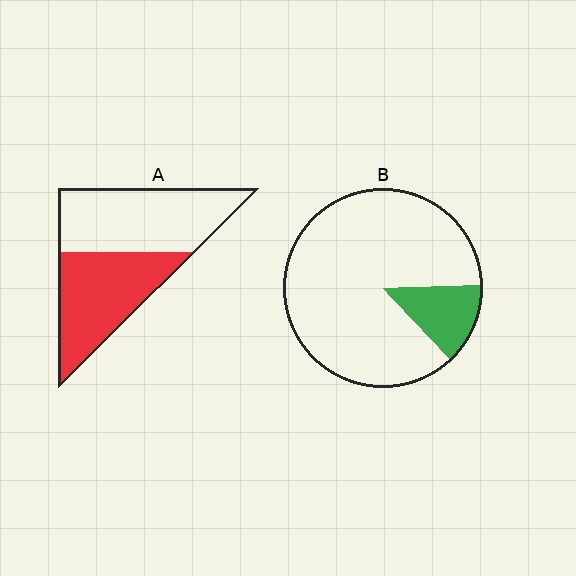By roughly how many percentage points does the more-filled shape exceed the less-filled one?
By roughly 35 percentage points (A over B).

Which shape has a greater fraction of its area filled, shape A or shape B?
Shape A.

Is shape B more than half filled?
No.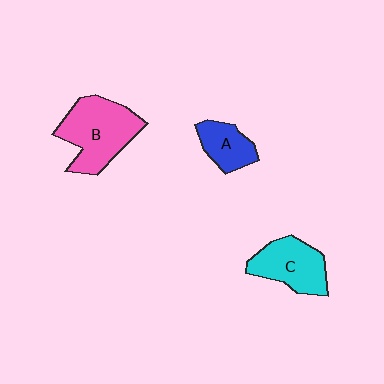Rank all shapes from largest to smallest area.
From largest to smallest: B (pink), C (cyan), A (blue).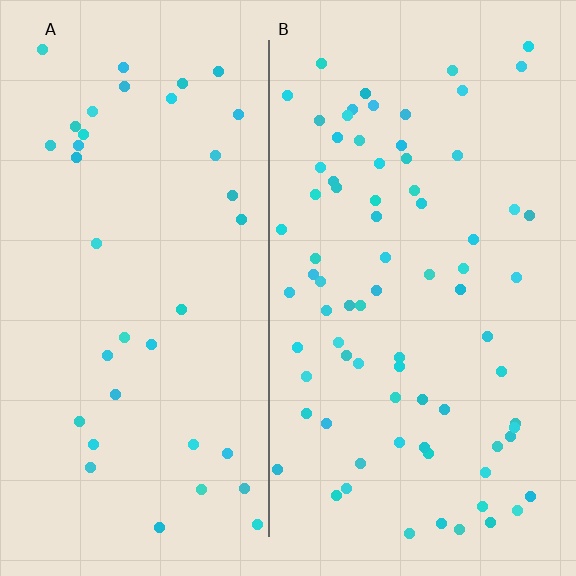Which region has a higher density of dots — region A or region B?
B (the right).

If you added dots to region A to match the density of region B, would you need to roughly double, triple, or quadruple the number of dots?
Approximately double.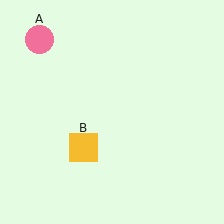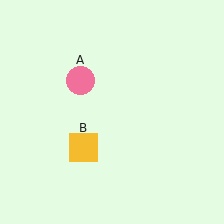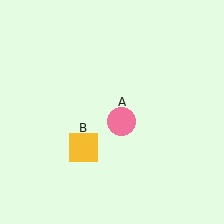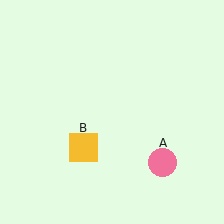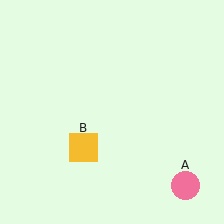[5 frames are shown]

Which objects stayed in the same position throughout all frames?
Yellow square (object B) remained stationary.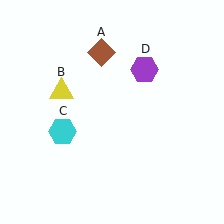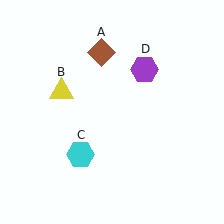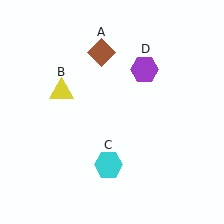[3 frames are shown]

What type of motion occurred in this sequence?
The cyan hexagon (object C) rotated counterclockwise around the center of the scene.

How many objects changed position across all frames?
1 object changed position: cyan hexagon (object C).